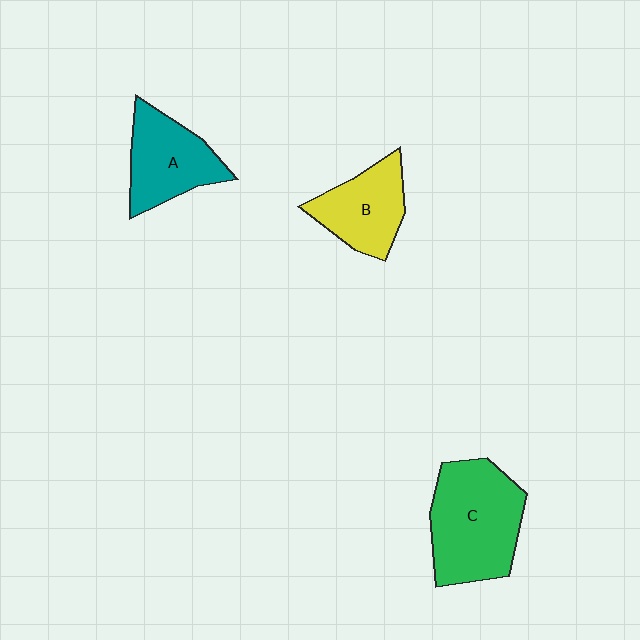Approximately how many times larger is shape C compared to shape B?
Approximately 1.5 times.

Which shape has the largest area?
Shape C (green).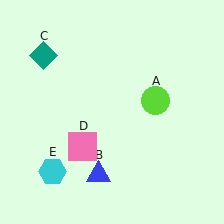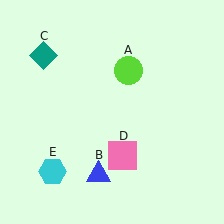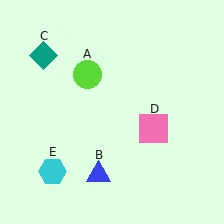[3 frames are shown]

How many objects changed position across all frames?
2 objects changed position: lime circle (object A), pink square (object D).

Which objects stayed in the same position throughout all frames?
Blue triangle (object B) and teal diamond (object C) and cyan hexagon (object E) remained stationary.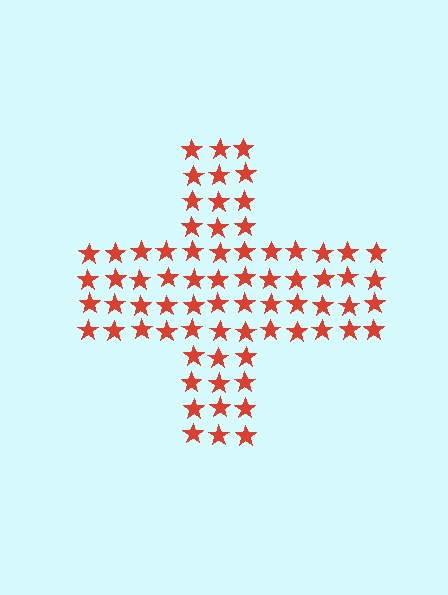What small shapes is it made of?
It is made of small stars.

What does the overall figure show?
The overall figure shows a cross.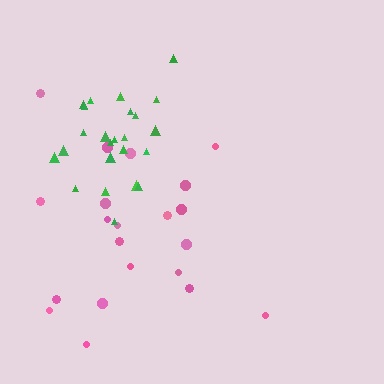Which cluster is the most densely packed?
Green.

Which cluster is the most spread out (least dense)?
Pink.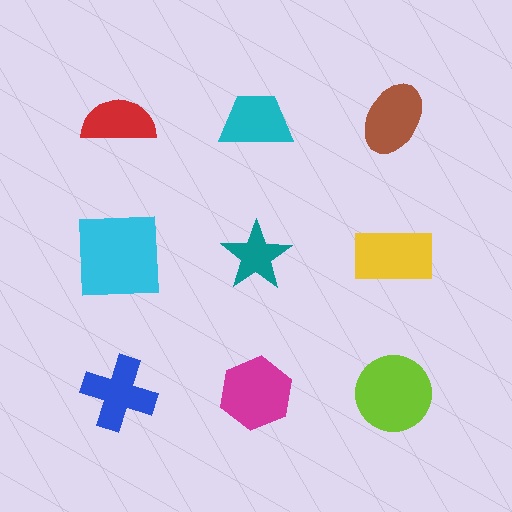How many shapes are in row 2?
3 shapes.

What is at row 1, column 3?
A brown ellipse.